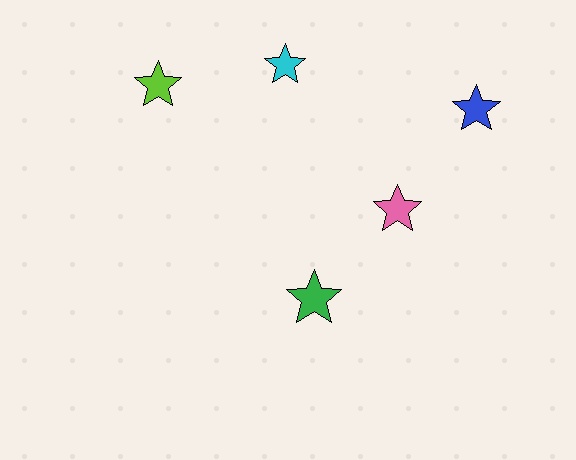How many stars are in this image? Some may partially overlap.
There are 5 stars.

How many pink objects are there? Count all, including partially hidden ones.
There is 1 pink object.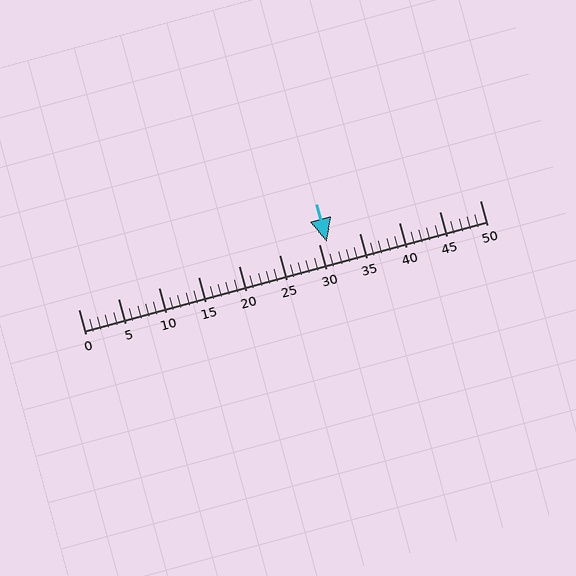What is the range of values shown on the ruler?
The ruler shows values from 0 to 50.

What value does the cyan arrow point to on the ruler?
The cyan arrow points to approximately 31.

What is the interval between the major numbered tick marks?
The major tick marks are spaced 5 units apart.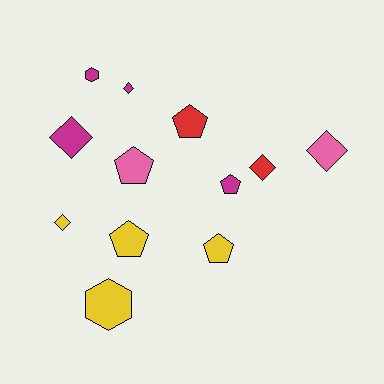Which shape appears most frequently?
Pentagon, with 5 objects.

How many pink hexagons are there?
There are no pink hexagons.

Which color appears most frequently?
Magenta, with 4 objects.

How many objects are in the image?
There are 12 objects.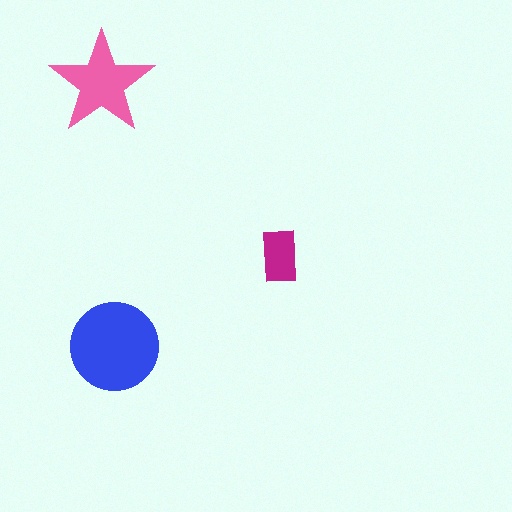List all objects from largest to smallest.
The blue circle, the pink star, the magenta rectangle.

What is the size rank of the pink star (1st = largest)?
2nd.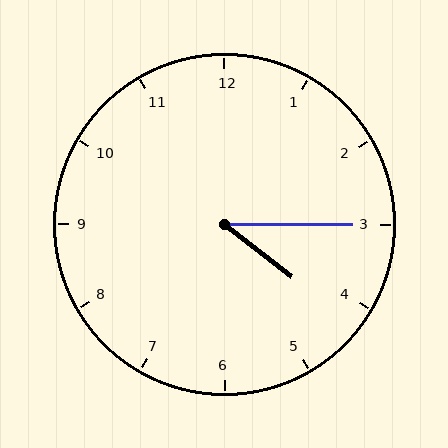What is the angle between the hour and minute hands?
Approximately 38 degrees.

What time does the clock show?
4:15.